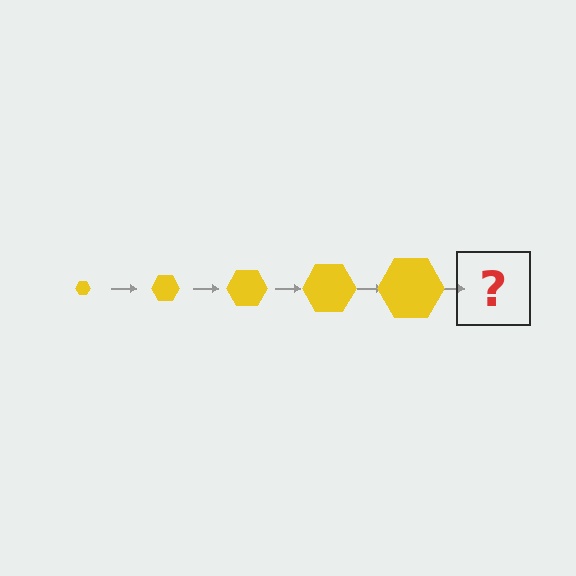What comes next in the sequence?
The next element should be a yellow hexagon, larger than the previous one.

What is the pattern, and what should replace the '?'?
The pattern is that the hexagon gets progressively larger each step. The '?' should be a yellow hexagon, larger than the previous one.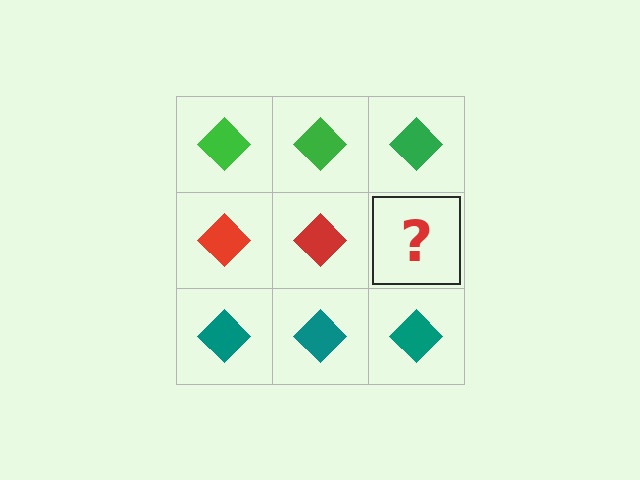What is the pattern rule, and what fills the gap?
The rule is that each row has a consistent color. The gap should be filled with a red diamond.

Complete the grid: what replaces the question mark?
The question mark should be replaced with a red diamond.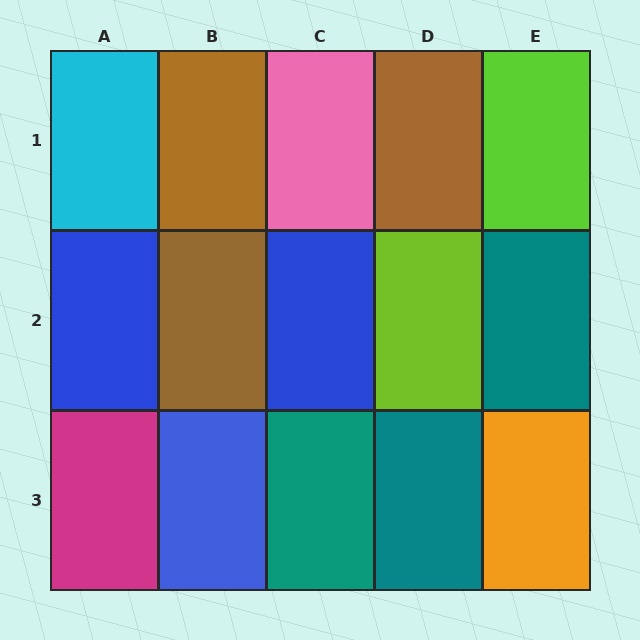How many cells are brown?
3 cells are brown.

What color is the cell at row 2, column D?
Lime.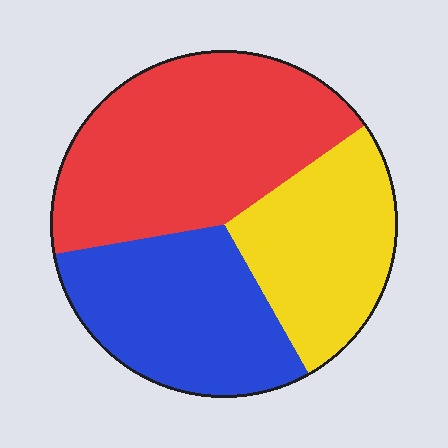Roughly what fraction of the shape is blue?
Blue takes up about one third (1/3) of the shape.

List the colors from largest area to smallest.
From largest to smallest: red, blue, yellow.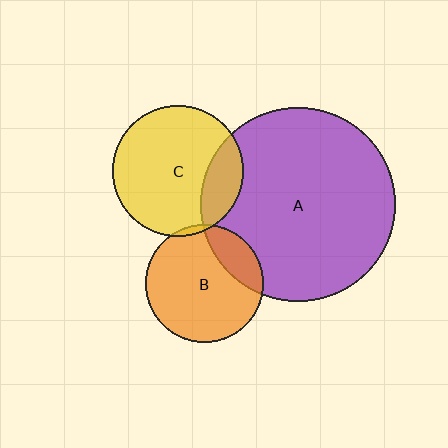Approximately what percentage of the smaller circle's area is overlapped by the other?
Approximately 5%.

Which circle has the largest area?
Circle A (purple).